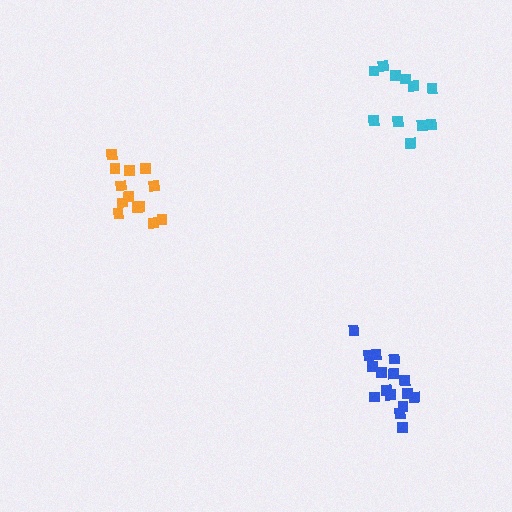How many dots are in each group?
Group 1: 11 dots, Group 2: 13 dots, Group 3: 16 dots (40 total).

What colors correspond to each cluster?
The clusters are colored: cyan, orange, blue.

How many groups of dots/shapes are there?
There are 3 groups.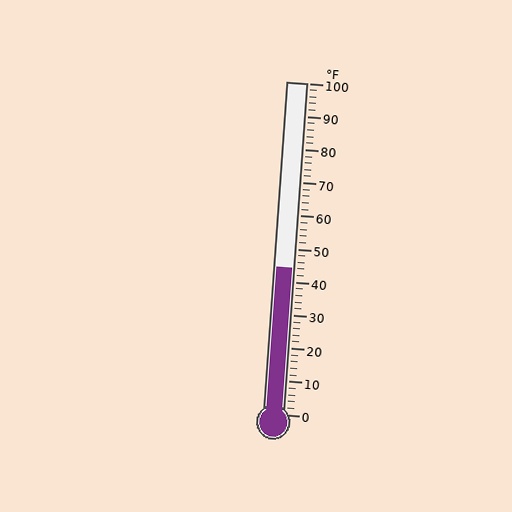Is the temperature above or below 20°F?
The temperature is above 20°F.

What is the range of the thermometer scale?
The thermometer scale ranges from 0°F to 100°F.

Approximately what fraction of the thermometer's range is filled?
The thermometer is filled to approximately 45% of its range.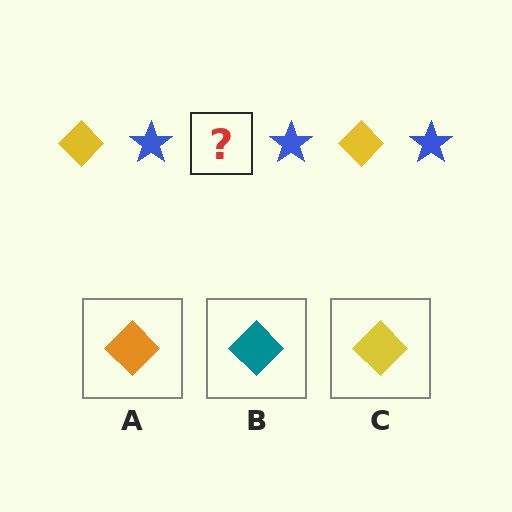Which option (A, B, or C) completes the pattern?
C.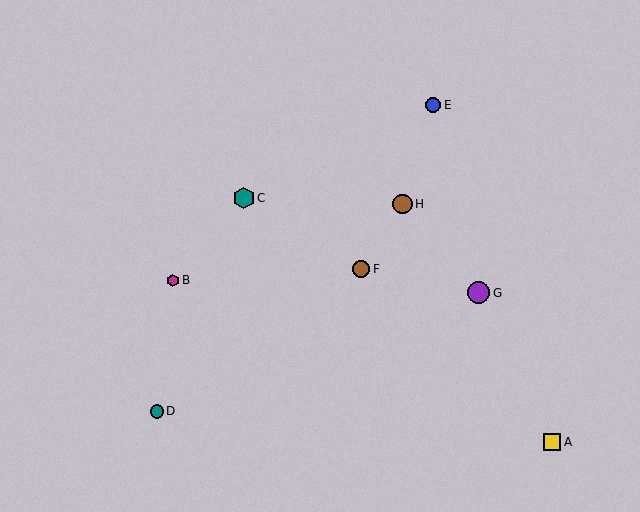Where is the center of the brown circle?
The center of the brown circle is at (402, 204).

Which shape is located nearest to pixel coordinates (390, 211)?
The brown circle (labeled H) at (402, 204) is nearest to that location.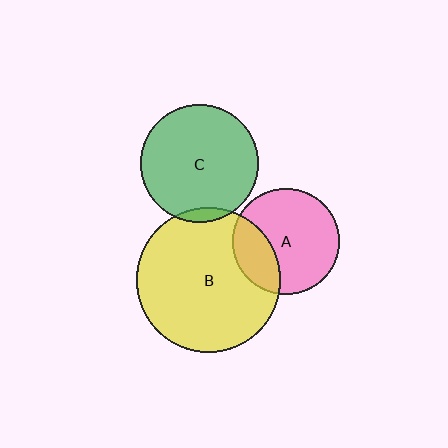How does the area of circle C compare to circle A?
Approximately 1.2 times.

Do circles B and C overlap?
Yes.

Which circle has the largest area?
Circle B (yellow).